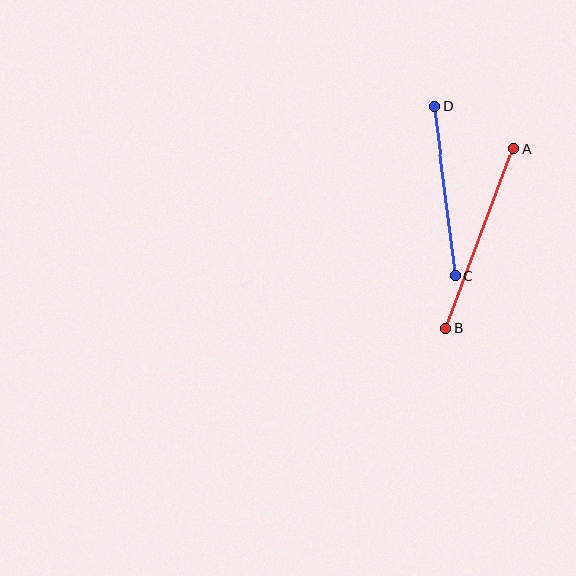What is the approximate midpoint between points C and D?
The midpoint is at approximately (445, 191) pixels.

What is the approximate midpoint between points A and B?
The midpoint is at approximately (479, 238) pixels.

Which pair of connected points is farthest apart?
Points A and B are farthest apart.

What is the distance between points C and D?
The distance is approximately 171 pixels.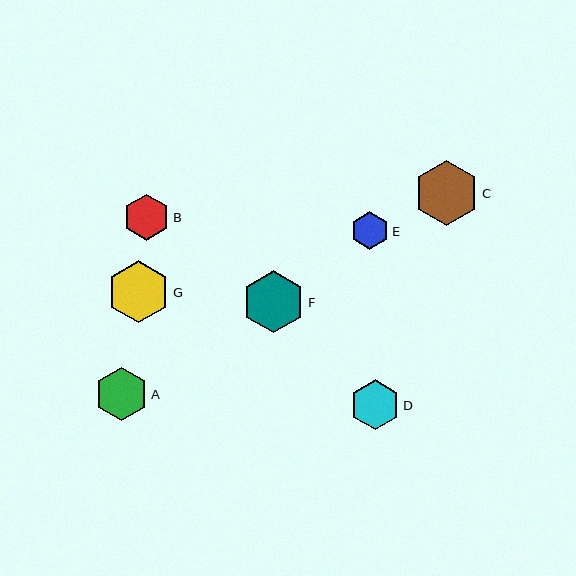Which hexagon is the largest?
Hexagon C is the largest with a size of approximately 65 pixels.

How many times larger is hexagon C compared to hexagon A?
Hexagon C is approximately 1.2 times the size of hexagon A.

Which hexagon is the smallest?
Hexagon E is the smallest with a size of approximately 37 pixels.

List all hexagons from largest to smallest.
From largest to smallest: C, G, F, A, D, B, E.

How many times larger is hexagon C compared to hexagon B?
Hexagon C is approximately 1.4 times the size of hexagon B.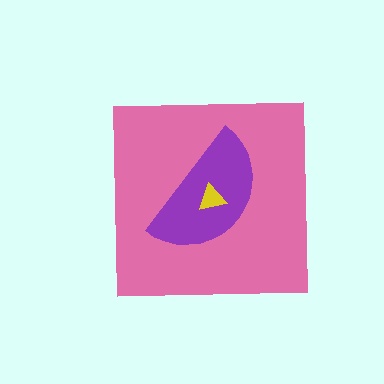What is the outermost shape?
The pink square.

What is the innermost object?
The yellow triangle.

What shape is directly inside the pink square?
The purple semicircle.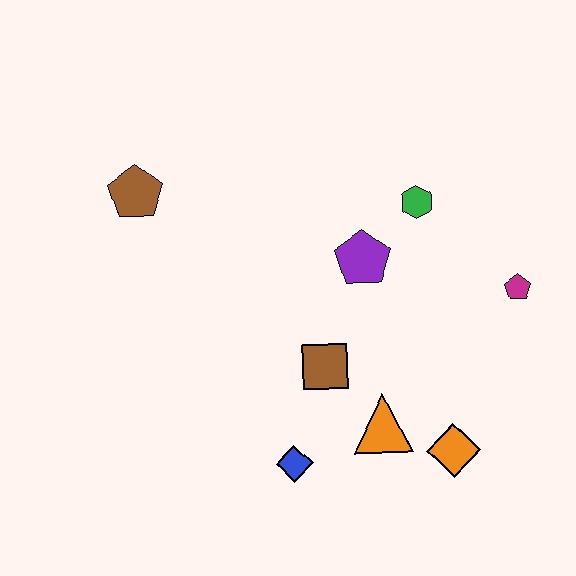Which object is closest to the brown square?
The orange triangle is closest to the brown square.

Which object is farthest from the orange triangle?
The brown pentagon is farthest from the orange triangle.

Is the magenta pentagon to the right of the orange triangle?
Yes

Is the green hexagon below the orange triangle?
No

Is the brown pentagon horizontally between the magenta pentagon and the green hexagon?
No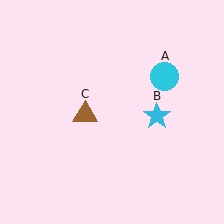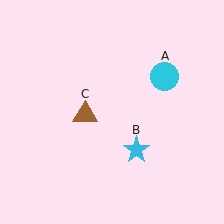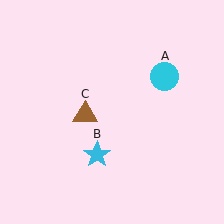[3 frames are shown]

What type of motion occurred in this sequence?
The cyan star (object B) rotated clockwise around the center of the scene.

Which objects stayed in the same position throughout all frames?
Cyan circle (object A) and brown triangle (object C) remained stationary.